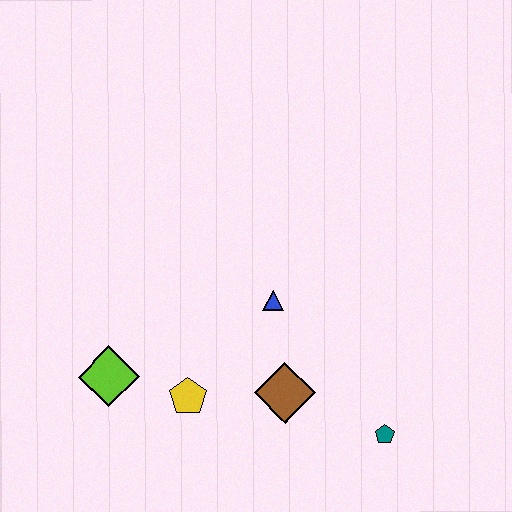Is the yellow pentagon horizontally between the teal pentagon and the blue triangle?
No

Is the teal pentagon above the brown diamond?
No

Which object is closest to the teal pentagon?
The brown diamond is closest to the teal pentagon.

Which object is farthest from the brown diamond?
The lime diamond is farthest from the brown diamond.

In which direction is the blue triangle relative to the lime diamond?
The blue triangle is to the right of the lime diamond.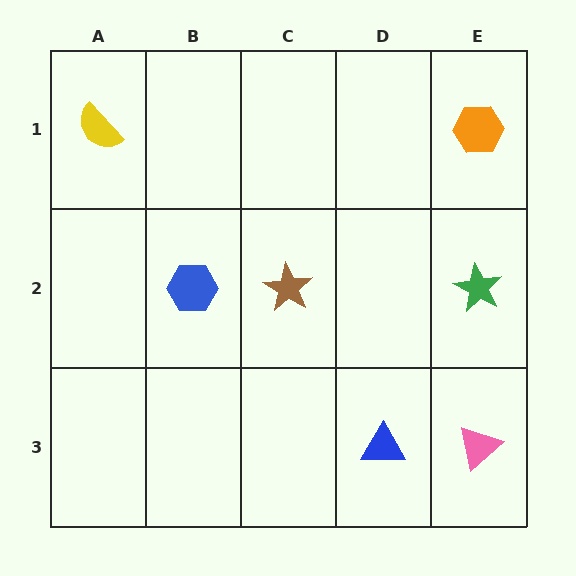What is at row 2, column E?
A green star.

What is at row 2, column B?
A blue hexagon.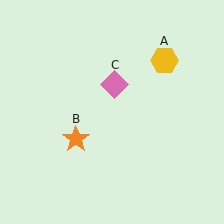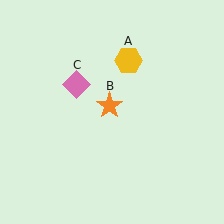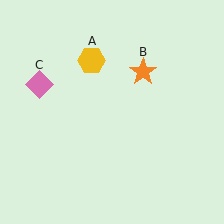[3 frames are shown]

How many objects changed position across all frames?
3 objects changed position: yellow hexagon (object A), orange star (object B), pink diamond (object C).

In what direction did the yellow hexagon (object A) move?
The yellow hexagon (object A) moved left.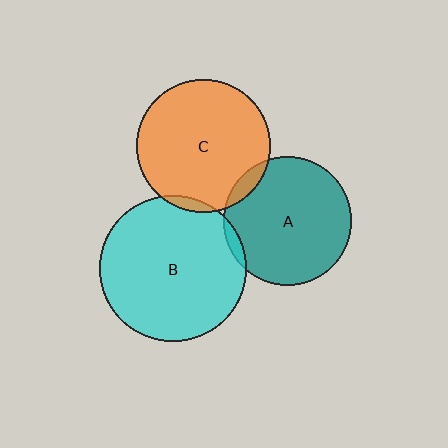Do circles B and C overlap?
Yes.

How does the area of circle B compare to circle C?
Approximately 1.2 times.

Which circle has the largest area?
Circle B (cyan).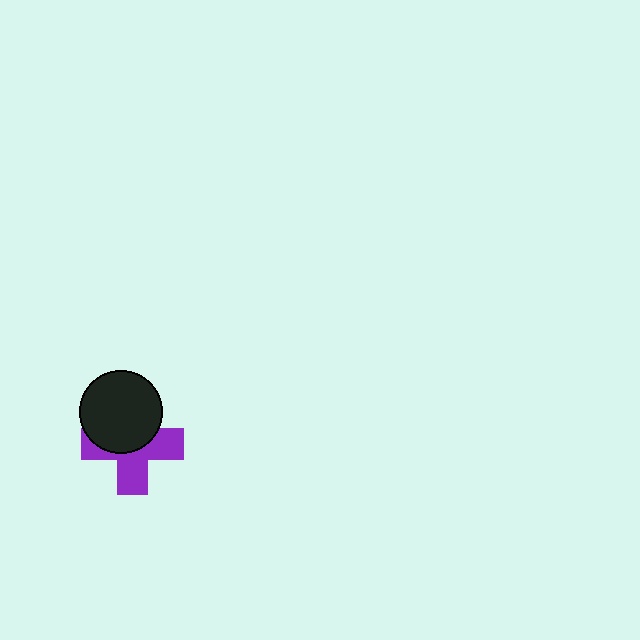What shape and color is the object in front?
The object in front is a black circle.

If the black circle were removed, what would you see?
You would see the complete purple cross.